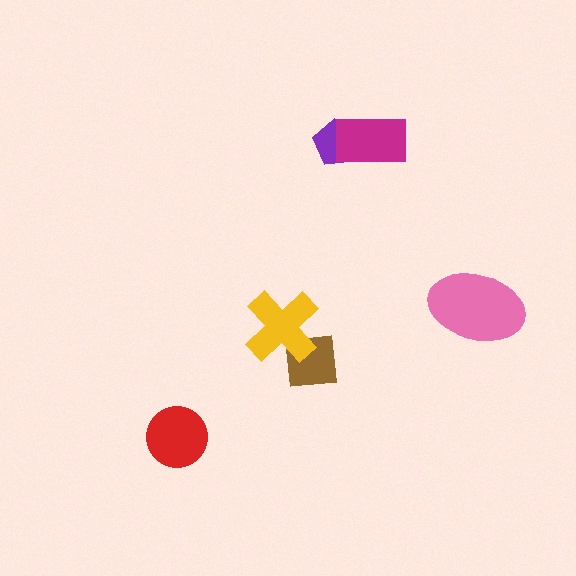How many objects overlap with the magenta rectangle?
1 object overlaps with the magenta rectangle.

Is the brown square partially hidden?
Yes, it is partially covered by another shape.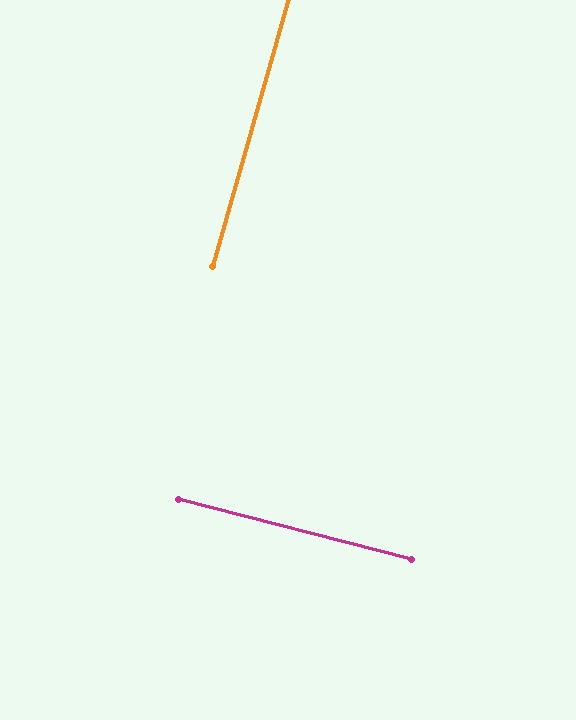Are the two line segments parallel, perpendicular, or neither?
Perpendicular — they meet at approximately 89°.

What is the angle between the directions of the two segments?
Approximately 89 degrees.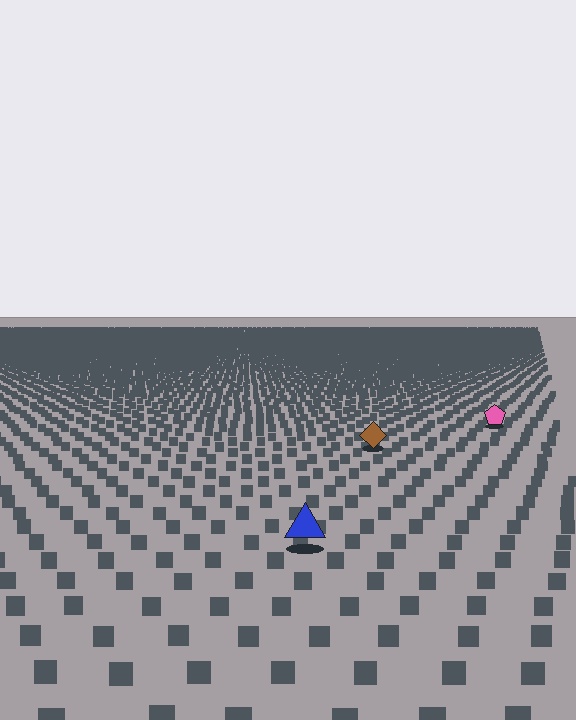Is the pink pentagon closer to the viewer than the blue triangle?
No. The blue triangle is closer — you can tell from the texture gradient: the ground texture is coarser near it.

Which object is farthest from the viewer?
The pink pentagon is farthest from the viewer. It appears smaller and the ground texture around it is denser.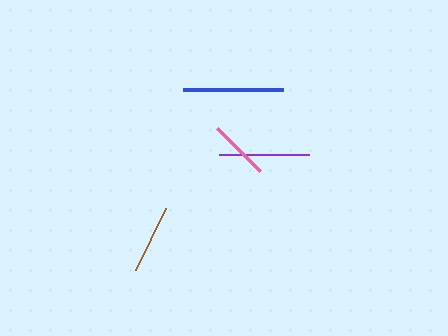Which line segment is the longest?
The blue line is the longest at approximately 100 pixels.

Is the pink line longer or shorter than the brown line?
The brown line is longer than the pink line.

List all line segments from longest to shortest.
From longest to shortest: blue, purple, brown, pink.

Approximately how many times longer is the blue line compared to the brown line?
The blue line is approximately 1.4 times the length of the brown line.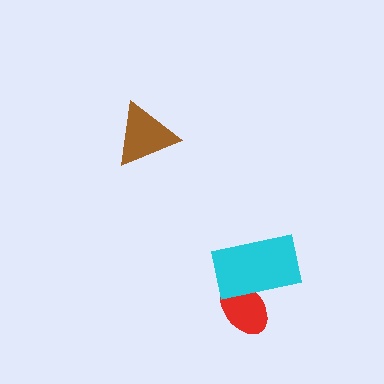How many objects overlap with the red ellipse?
1 object overlaps with the red ellipse.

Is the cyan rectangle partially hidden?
No, no other shape covers it.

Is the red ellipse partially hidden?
Yes, it is partially covered by another shape.